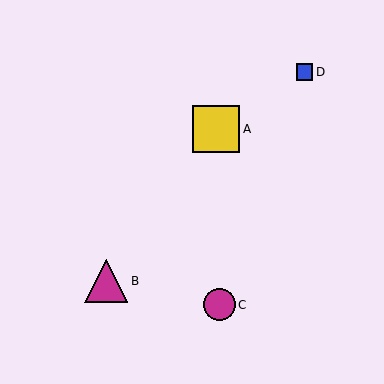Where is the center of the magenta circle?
The center of the magenta circle is at (219, 305).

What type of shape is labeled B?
Shape B is a magenta triangle.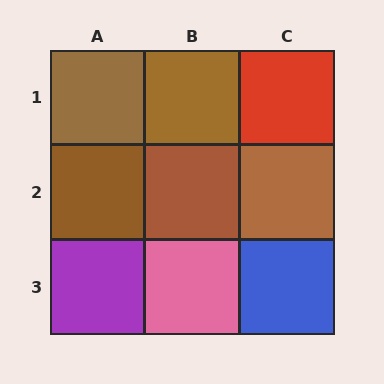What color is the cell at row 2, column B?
Brown.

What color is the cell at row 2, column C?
Brown.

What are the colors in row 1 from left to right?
Brown, brown, red.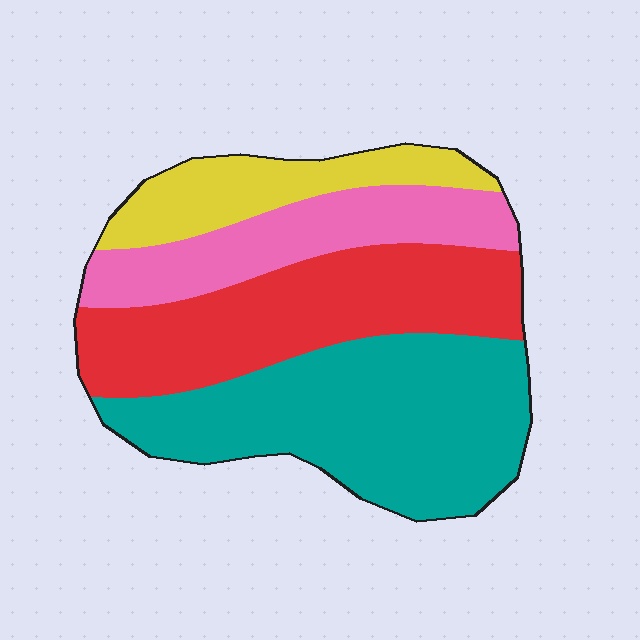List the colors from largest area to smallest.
From largest to smallest: teal, red, pink, yellow.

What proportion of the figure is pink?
Pink covers 19% of the figure.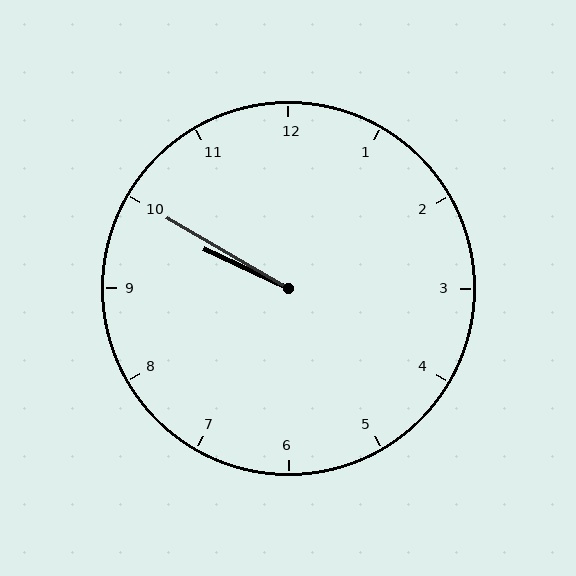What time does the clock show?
9:50.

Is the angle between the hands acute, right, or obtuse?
It is acute.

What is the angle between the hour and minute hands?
Approximately 5 degrees.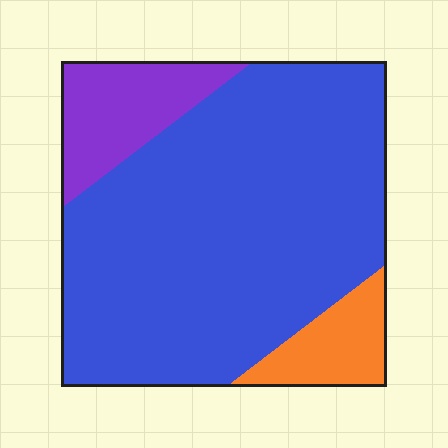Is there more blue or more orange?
Blue.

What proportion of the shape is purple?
Purple covers roughly 15% of the shape.